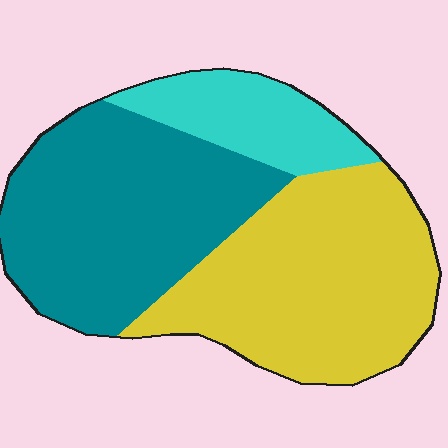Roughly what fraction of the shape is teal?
Teal takes up about two fifths (2/5) of the shape.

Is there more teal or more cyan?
Teal.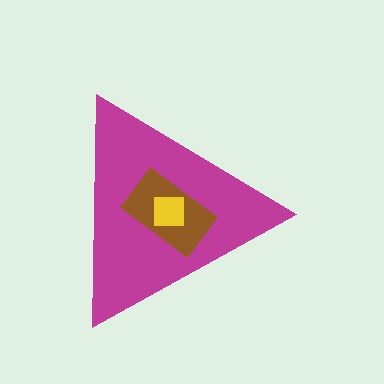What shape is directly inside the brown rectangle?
The yellow square.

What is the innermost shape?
The yellow square.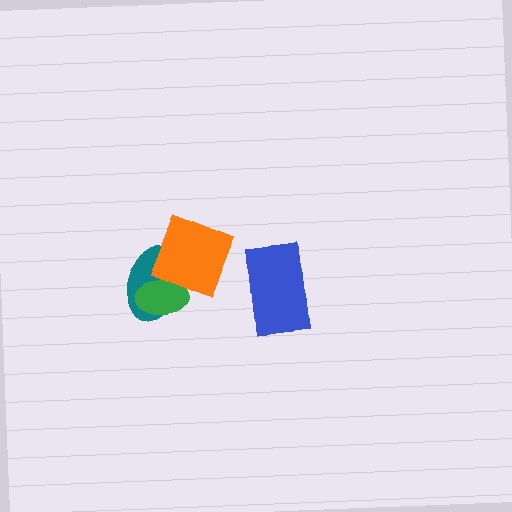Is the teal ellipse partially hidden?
Yes, it is partially covered by another shape.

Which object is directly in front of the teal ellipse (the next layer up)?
The green ellipse is directly in front of the teal ellipse.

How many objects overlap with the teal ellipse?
2 objects overlap with the teal ellipse.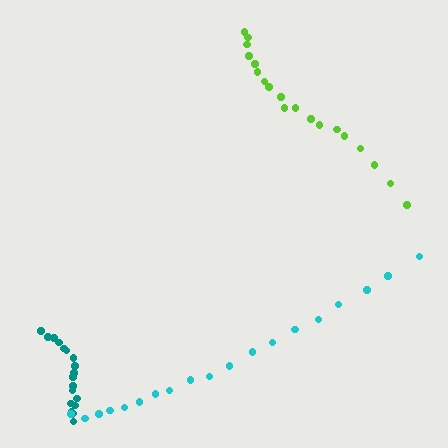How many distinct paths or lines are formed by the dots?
There are 3 distinct paths.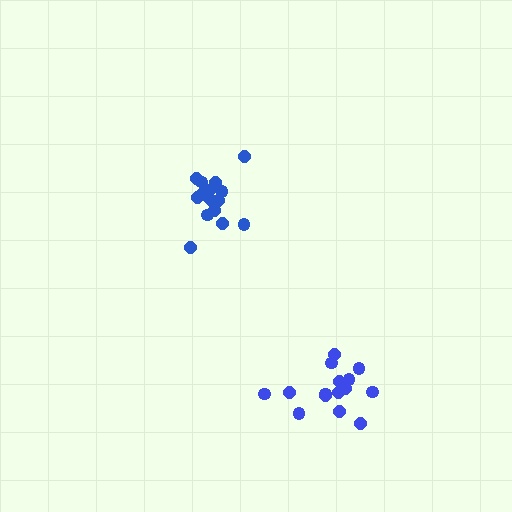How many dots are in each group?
Group 1: 15 dots, Group 2: 16 dots (31 total).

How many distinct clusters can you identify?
There are 2 distinct clusters.